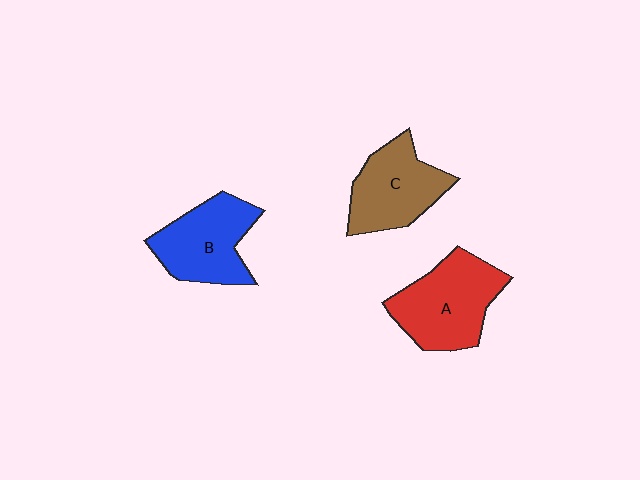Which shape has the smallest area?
Shape C (brown).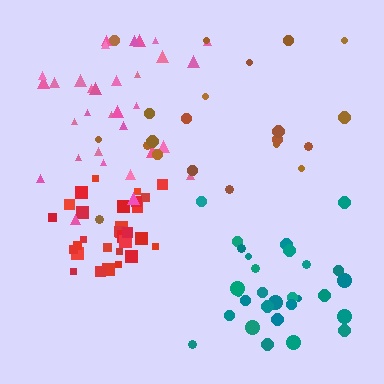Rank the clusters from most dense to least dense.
red, teal, pink, brown.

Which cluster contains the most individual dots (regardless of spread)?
Pink (32).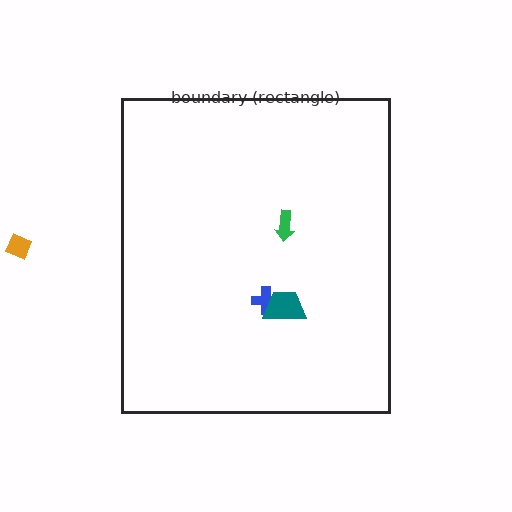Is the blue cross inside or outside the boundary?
Inside.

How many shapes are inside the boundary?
3 inside, 1 outside.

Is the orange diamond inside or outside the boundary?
Outside.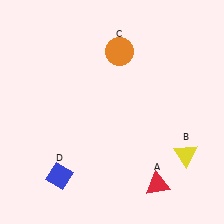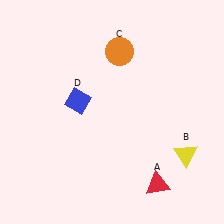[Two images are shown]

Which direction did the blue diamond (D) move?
The blue diamond (D) moved up.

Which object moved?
The blue diamond (D) moved up.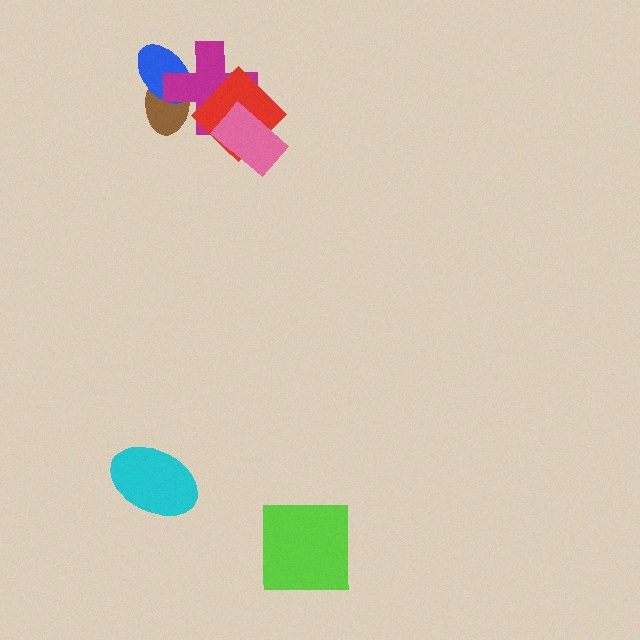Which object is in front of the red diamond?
The pink rectangle is in front of the red diamond.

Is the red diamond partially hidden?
Yes, it is partially covered by another shape.